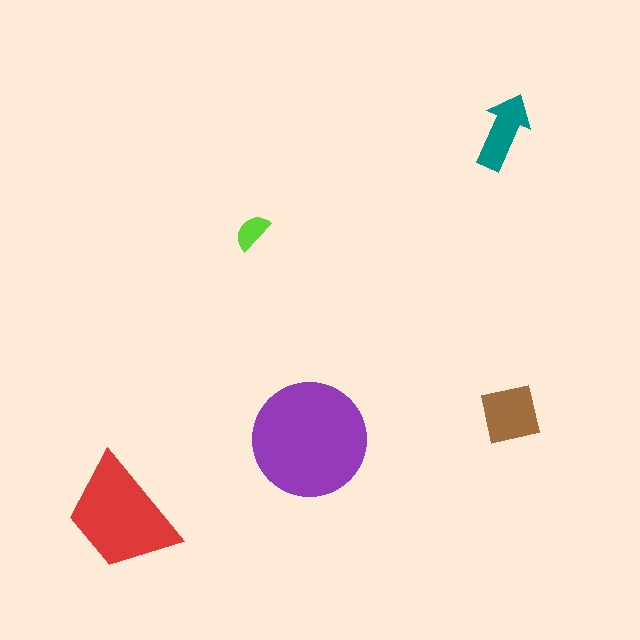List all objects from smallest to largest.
The lime semicircle, the teal arrow, the brown square, the red trapezoid, the purple circle.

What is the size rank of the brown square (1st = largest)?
3rd.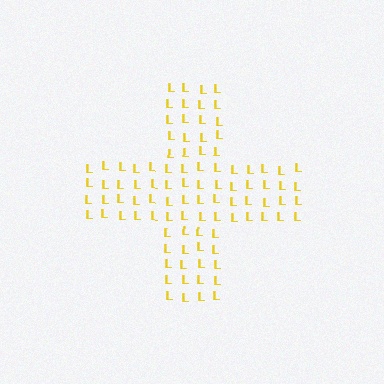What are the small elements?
The small elements are letter L's.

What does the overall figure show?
The overall figure shows a cross.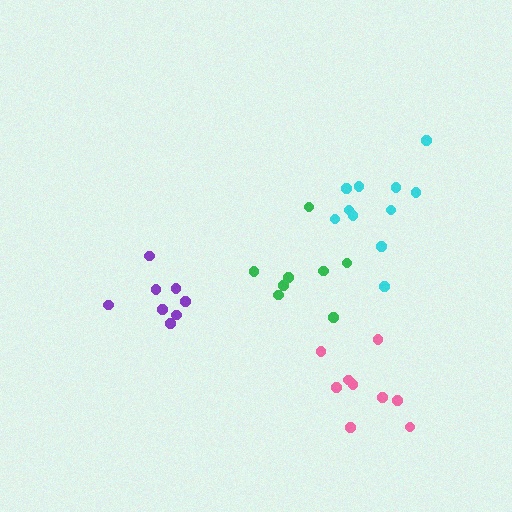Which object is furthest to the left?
The purple cluster is leftmost.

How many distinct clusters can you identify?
There are 4 distinct clusters.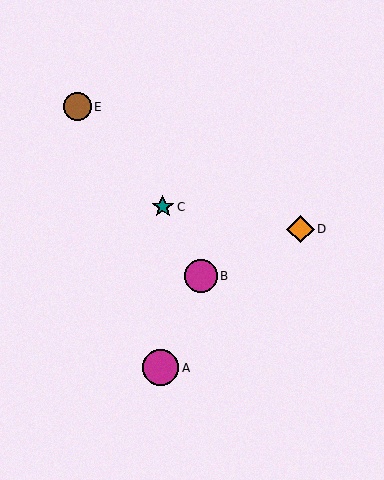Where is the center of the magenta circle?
The center of the magenta circle is at (161, 368).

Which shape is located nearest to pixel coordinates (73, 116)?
The brown circle (labeled E) at (78, 107) is nearest to that location.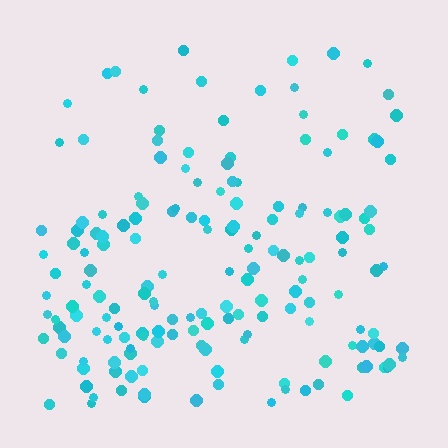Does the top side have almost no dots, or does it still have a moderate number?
Still a moderate number, just noticeably fewer than the bottom.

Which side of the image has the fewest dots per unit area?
The top.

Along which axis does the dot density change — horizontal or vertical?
Vertical.